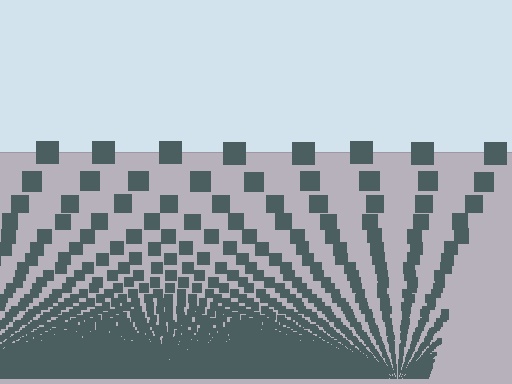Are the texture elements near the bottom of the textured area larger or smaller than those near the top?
Smaller. The gradient is inverted — elements near the bottom are smaller and denser.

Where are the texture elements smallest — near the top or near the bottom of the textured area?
Near the bottom.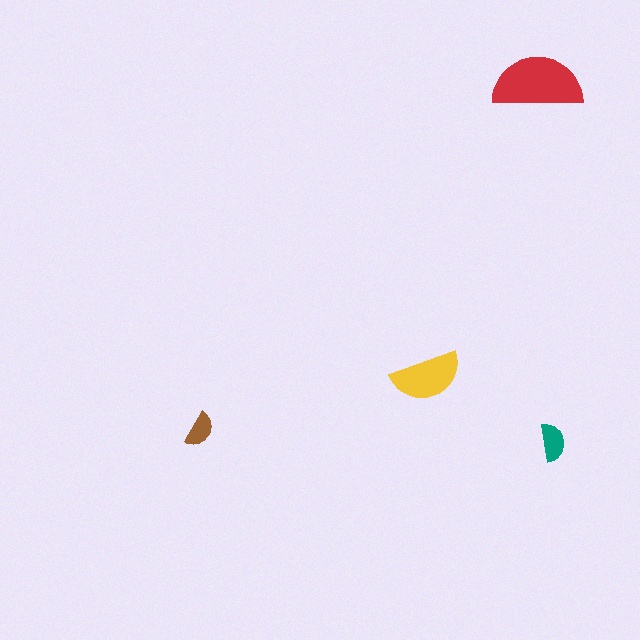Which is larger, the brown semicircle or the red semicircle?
The red one.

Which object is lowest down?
The teal semicircle is bottommost.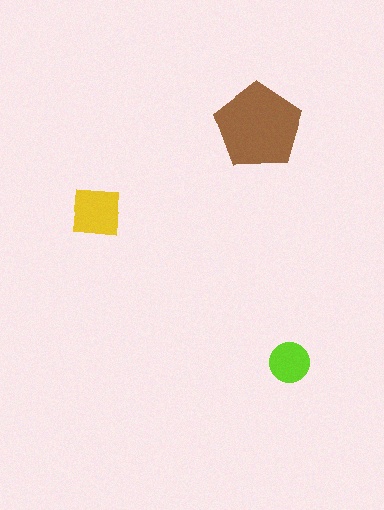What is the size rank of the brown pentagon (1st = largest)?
1st.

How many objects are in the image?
There are 3 objects in the image.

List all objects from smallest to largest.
The lime circle, the yellow square, the brown pentagon.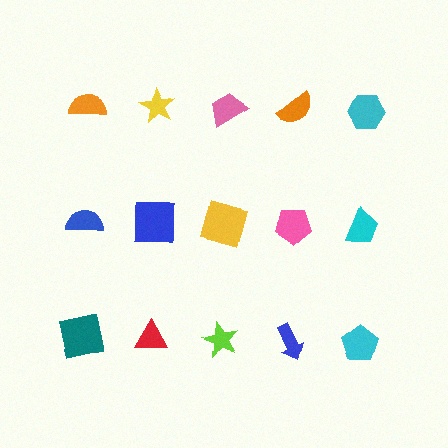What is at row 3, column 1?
A teal square.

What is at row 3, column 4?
A blue arrow.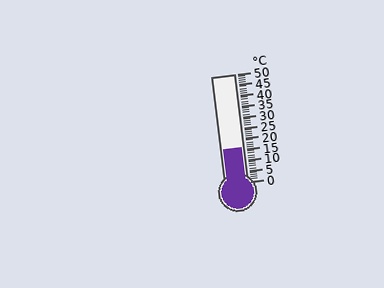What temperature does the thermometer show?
The thermometer shows approximately 16°C.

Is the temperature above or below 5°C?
The temperature is above 5°C.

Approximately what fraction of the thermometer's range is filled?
The thermometer is filled to approximately 30% of its range.